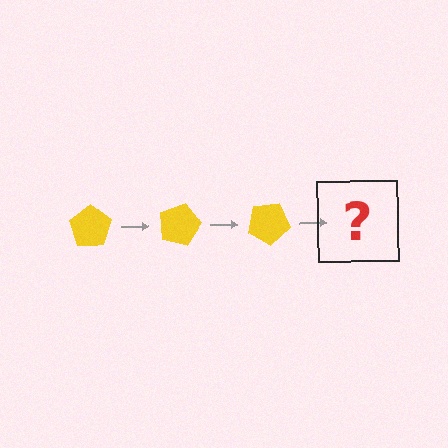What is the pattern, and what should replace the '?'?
The pattern is that the pentagon rotates 15 degrees each step. The '?' should be a yellow pentagon rotated 45 degrees.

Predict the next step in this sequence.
The next step is a yellow pentagon rotated 45 degrees.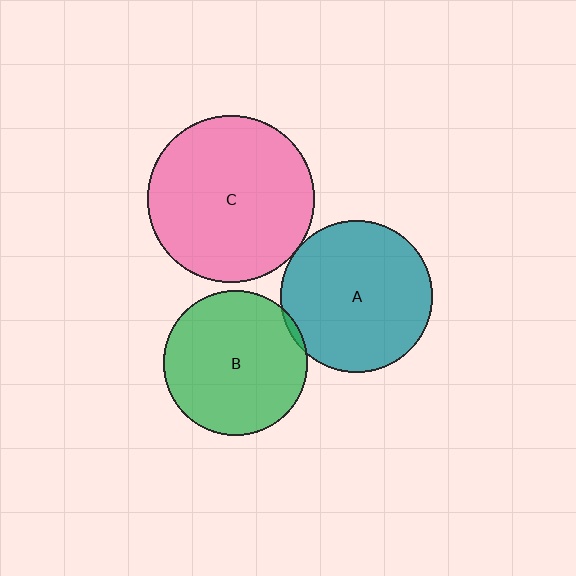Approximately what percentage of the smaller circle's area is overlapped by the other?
Approximately 5%.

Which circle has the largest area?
Circle C (pink).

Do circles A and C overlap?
Yes.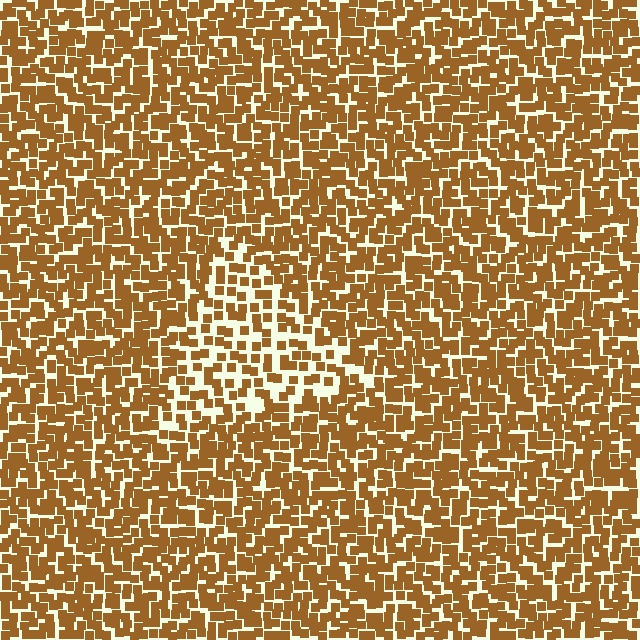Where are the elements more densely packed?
The elements are more densely packed outside the triangle boundary.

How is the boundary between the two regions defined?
The boundary is defined by a change in element density (approximately 1.8x ratio). All elements are the same color, size, and shape.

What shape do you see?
I see a triangle.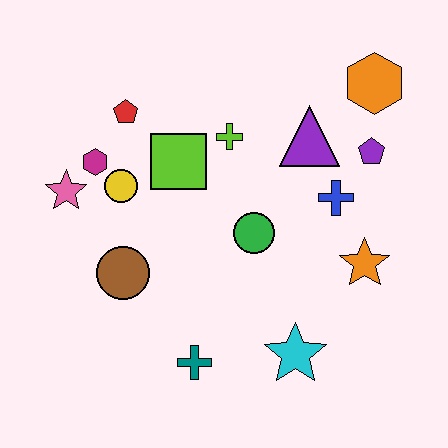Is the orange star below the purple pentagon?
Yes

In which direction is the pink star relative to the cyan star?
The pink star is to the left of the cyan star.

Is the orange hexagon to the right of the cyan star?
Yes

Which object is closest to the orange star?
The blue cross is closest to the orange star.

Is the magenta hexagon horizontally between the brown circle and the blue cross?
No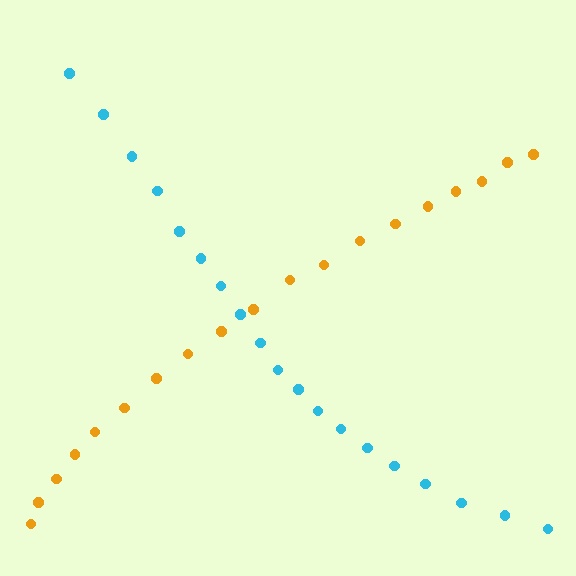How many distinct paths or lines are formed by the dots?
There are 2 distinct paths.